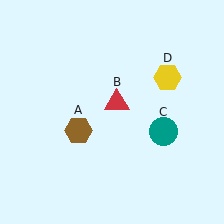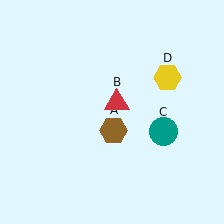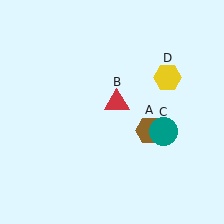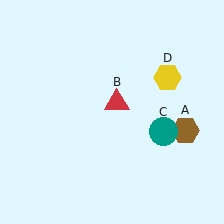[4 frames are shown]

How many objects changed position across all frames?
1 object changed position: brown hexagon (object A).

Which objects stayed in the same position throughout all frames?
Red triangle (object B) and teal circle (object C) and yellow hexagon (object D) remained stationary.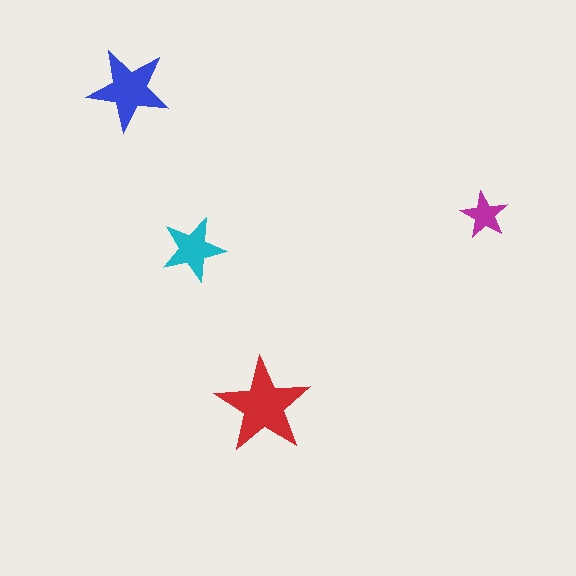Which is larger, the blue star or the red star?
The red one.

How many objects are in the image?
There are 4 objects in the image.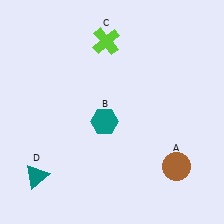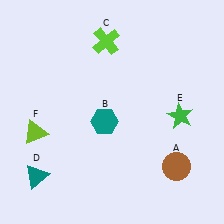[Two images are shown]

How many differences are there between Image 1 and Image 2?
There are 2 differences between the two images.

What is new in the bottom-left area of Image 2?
A lime triangle (F) was added in the bottom-left area of Image 2.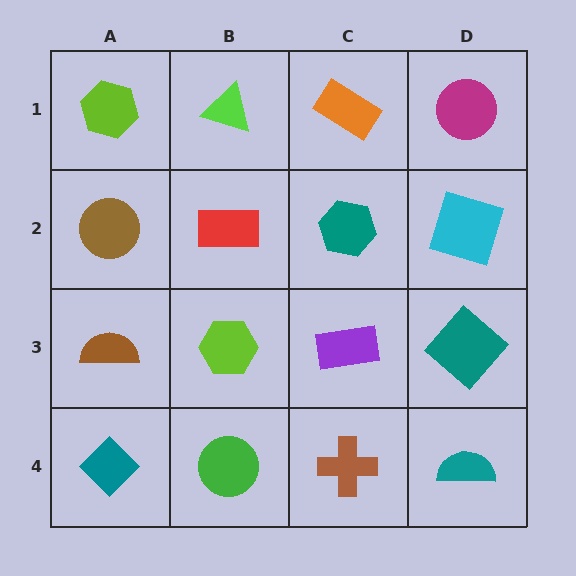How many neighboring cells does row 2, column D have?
3.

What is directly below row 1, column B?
A red rectangle.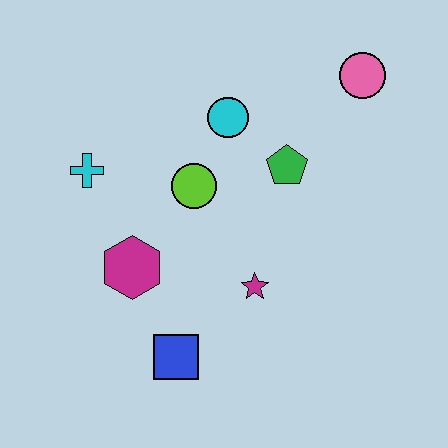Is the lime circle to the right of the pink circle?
No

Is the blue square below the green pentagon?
Yes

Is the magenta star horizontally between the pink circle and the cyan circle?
Yes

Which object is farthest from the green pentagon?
The blue square is farthest from the green pentagon.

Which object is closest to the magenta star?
The blue square is closest to the magenta star.